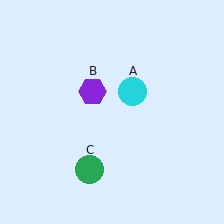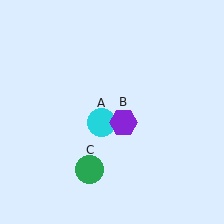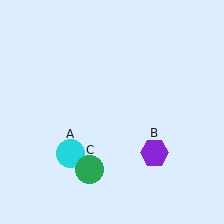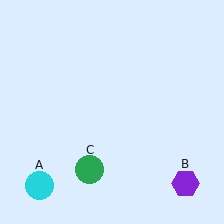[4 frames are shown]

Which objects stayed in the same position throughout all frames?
Green circle (object C) remained stationary.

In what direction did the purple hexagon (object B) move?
The purple hexagon (object B) moved down and to the right.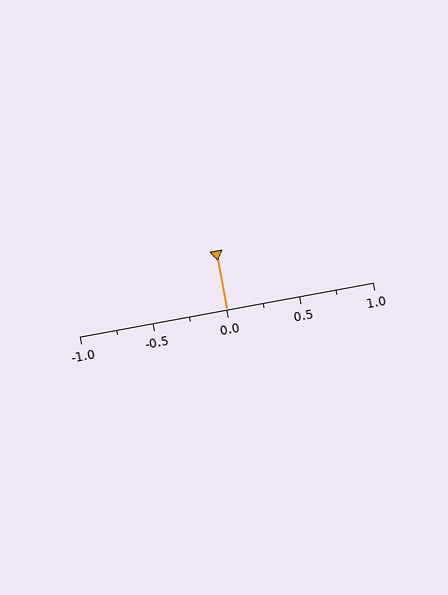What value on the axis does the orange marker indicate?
The marker indicates approximately 0.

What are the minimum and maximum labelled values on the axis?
The axis runs from -1.0 to 1.0.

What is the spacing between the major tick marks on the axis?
The major ticks are spaced 0.5 apart.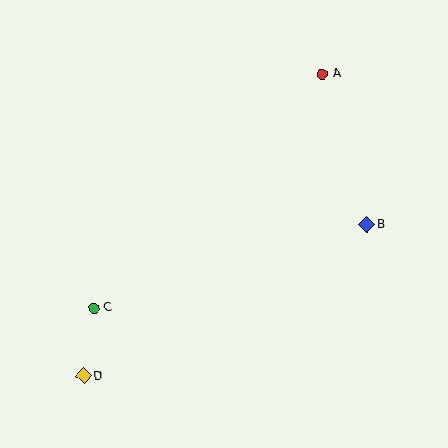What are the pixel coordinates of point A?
Point A is at (322, 74).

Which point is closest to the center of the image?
Point B at (367, 224) is closest to the center.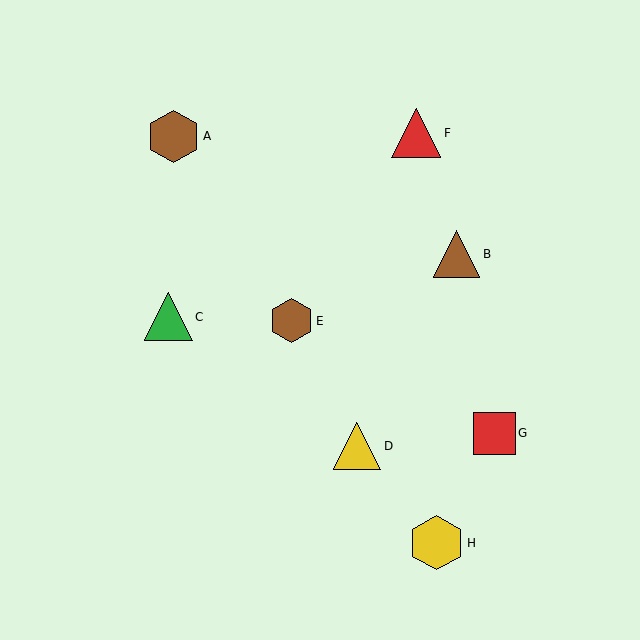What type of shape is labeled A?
Shape A is a brown hexagon.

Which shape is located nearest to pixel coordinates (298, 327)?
The brown hexagon (labeled E) at (291, 321) is nearest to that location.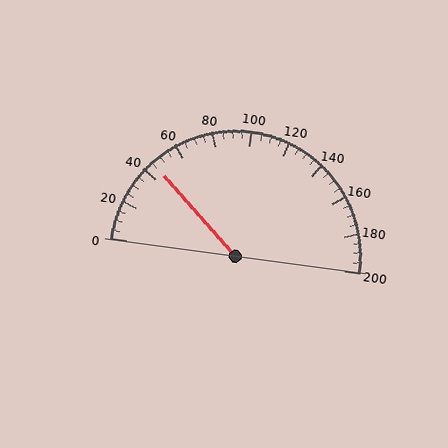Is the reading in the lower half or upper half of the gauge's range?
The reading is in the lower half of the range (0 to 200).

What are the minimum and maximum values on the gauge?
The gauge ranges from 0 to 200.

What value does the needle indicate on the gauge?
The needle indicates approximately 45.